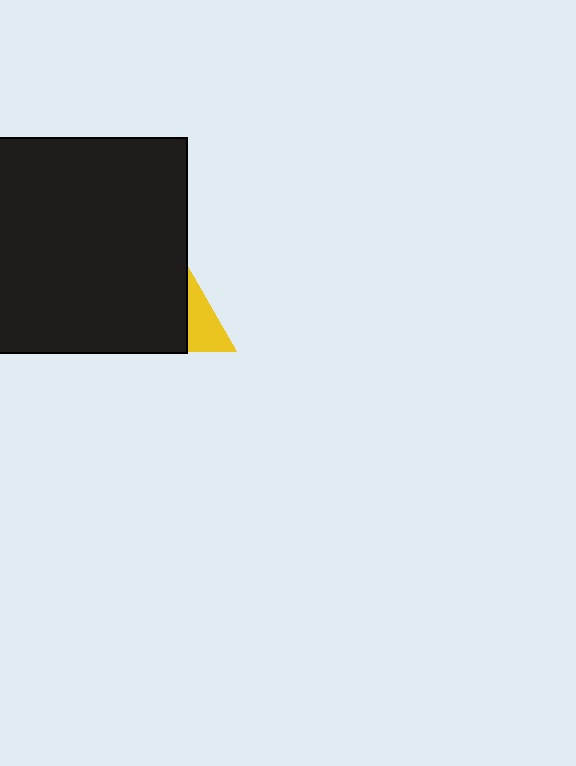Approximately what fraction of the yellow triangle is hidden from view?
Roughly 69% of the yellow triangle is hidden behind the black rectangle.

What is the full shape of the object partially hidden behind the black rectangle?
The partially hidden object is a yellow triangle.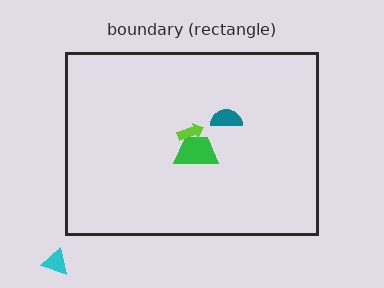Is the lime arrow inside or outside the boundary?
Inside.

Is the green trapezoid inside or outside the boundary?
Inside.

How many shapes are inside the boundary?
3 inside, 1 outside.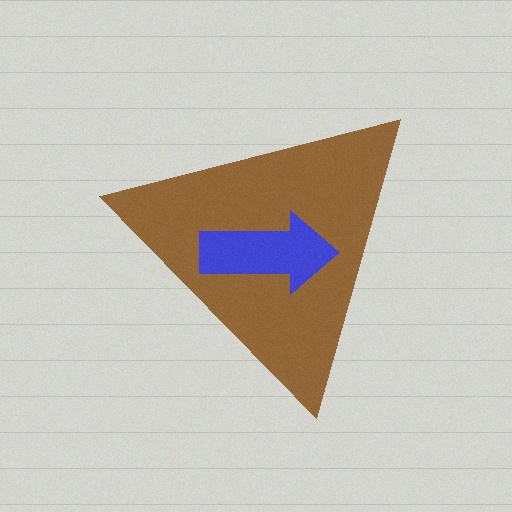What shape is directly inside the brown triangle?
The blue arrow.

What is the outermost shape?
The brown triangle.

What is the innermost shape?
The blue arrow.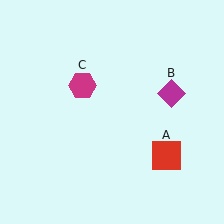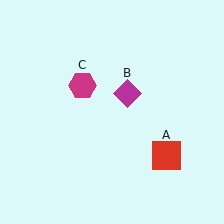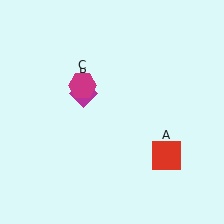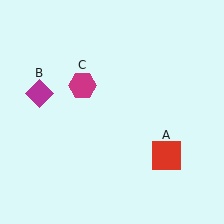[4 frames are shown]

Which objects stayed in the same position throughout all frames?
Red square (object A) and magenta hexagon (object C) remained stationary.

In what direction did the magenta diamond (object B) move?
The magenta diamond (object B) moved left.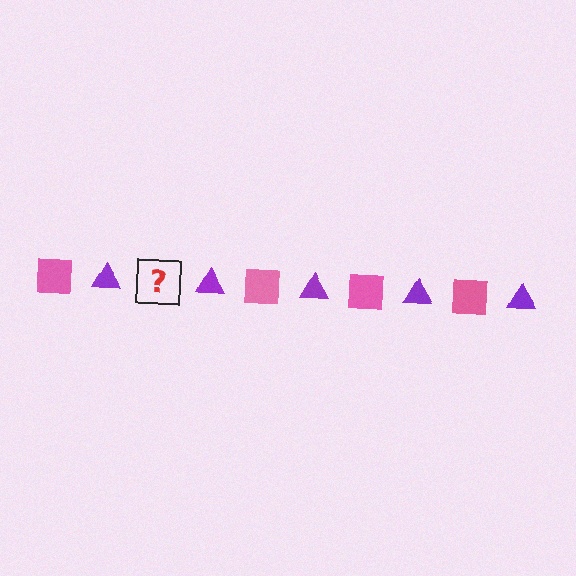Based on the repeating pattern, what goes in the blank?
The blank should be a pink square.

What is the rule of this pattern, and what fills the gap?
The rule is that the pattern alternates between pink square and purple triangle. The gap should be filled with a pink square.